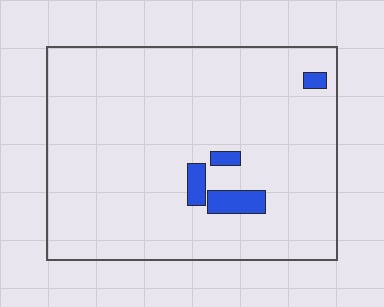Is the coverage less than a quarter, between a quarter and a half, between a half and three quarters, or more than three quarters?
Less than a quarter.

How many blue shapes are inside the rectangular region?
4.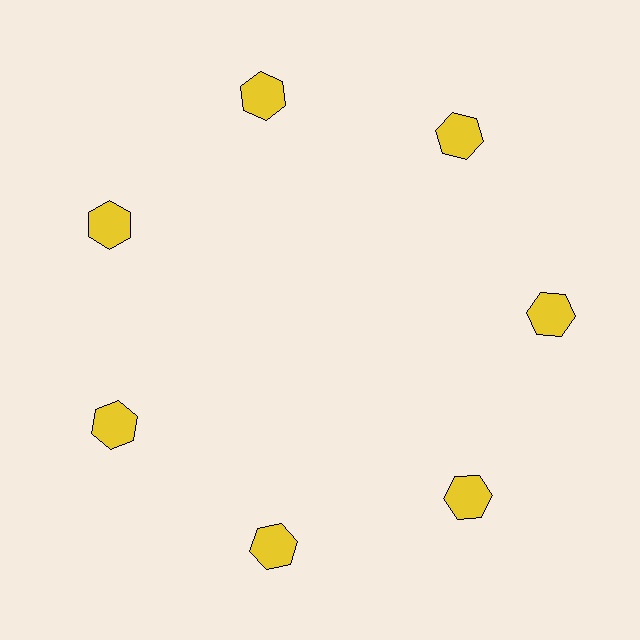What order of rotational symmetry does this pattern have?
This pattern has 7-fold rotational symmetry.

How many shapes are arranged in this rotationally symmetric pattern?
There are 7 shapes, arranged in 7 groups of 1.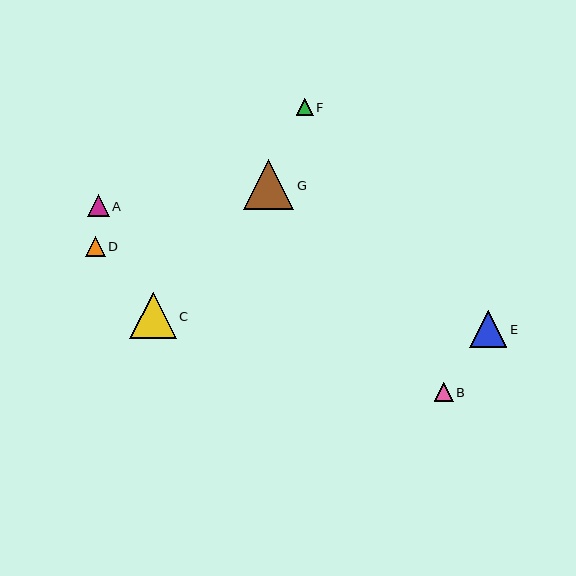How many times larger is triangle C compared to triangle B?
Triangle C is approximately 2.4 times the size of triangle B.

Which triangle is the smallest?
Triangle F is the smallest with a size of approximately 17 pixels.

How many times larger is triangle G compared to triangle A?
Triangle G is approximately 2.3 times the size of triangle A.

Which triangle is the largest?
Triangle G is the largest with a size of approximately 50 pixels.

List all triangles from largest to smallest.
From largest to smallest: G, C, E, A, D, B, F.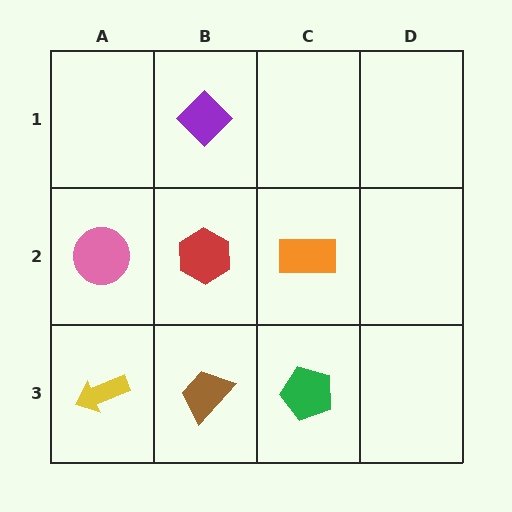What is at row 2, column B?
A red hexagon.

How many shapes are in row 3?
3 shapes.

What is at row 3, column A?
A yellow arrow.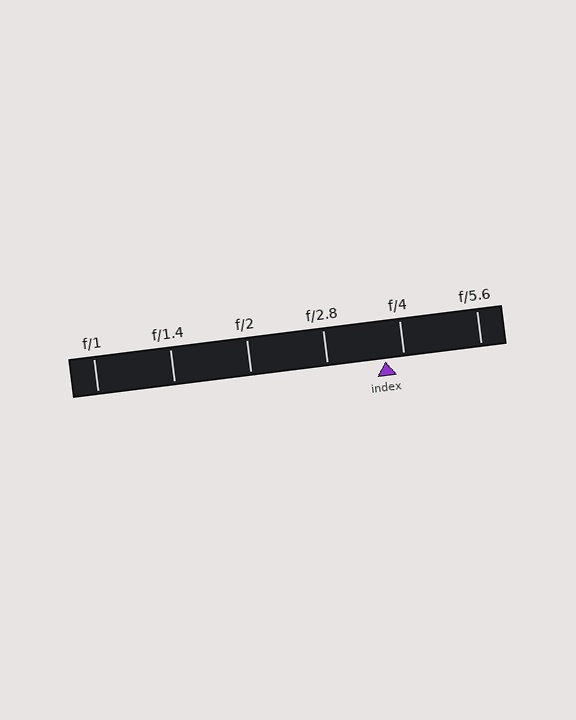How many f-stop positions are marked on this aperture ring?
There are 6 f-stop positions marked.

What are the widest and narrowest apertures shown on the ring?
The widest aperture shown is f/1 and the narrowest is f/5.6.